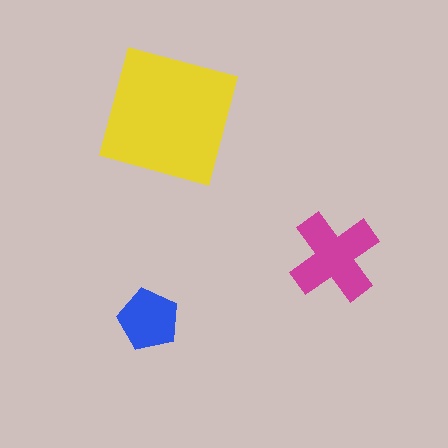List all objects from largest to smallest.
The yellow square, the magenta cross, the blue pentagon.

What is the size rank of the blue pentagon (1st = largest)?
3rd.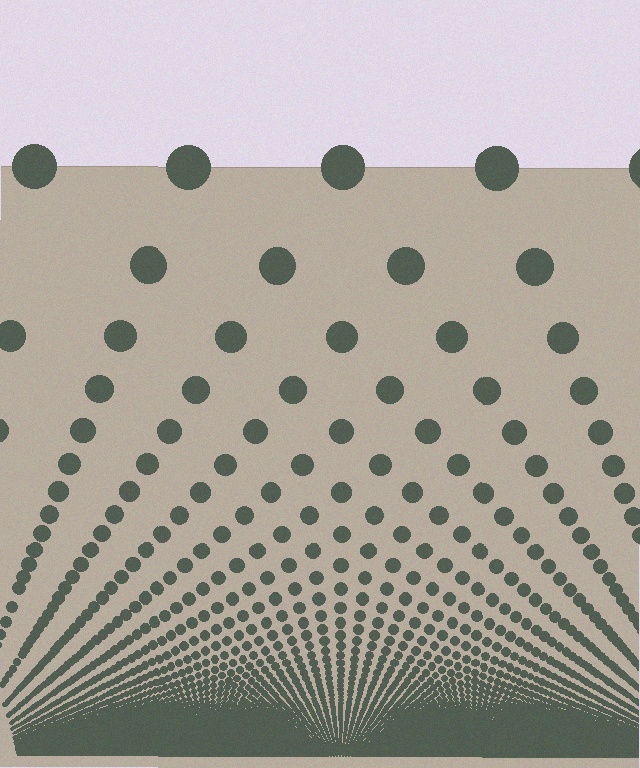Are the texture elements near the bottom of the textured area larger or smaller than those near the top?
Smaller. The gradient is inverted — elements near the bottom are smaller and denser.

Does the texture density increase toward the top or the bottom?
Density increases toward the bottom.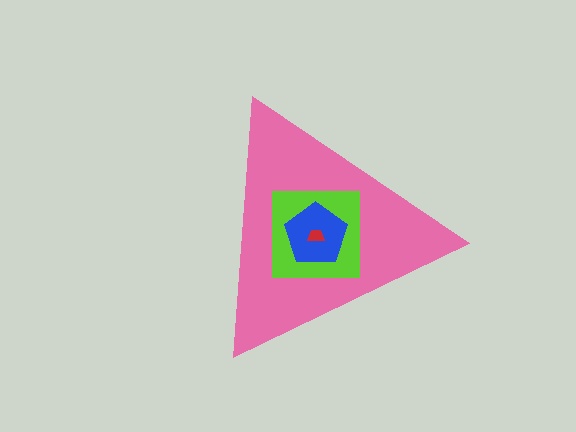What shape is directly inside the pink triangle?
The lime square.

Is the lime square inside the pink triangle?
Yes.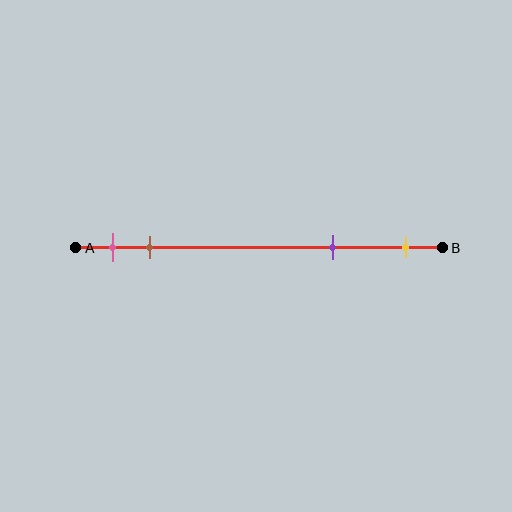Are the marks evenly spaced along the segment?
No, the marks are not evenly spaced.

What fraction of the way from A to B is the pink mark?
The pink mark is approximately 10% (0.1) of the way from A to B.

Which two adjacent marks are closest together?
The pink and brown marks are the closest adjacent pair.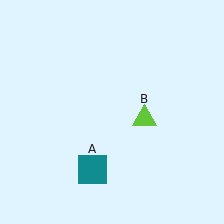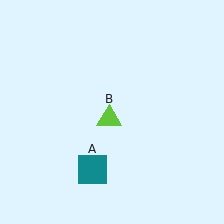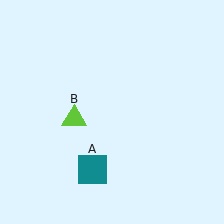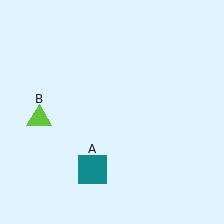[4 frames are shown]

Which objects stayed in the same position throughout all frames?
Teal square (object A) remained stationary.